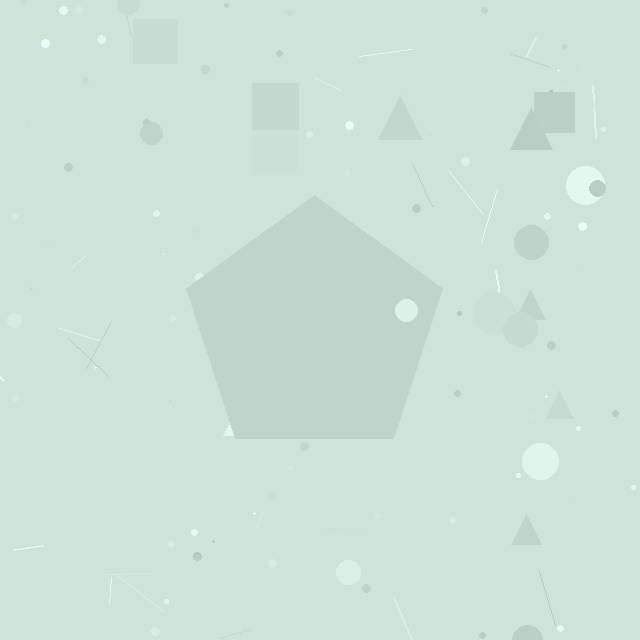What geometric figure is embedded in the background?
A pentagon is embedded in the background.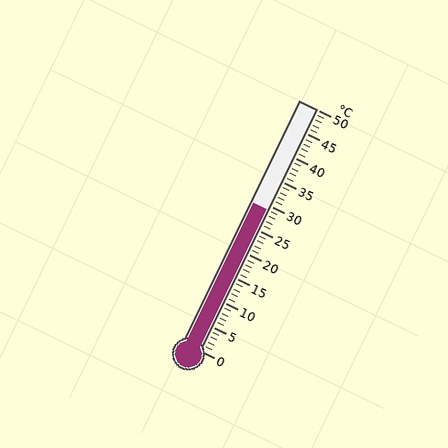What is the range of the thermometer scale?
The thermometer scale ranges from 0°C to 50°C.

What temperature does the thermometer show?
The thermometer shows approximately 29°C.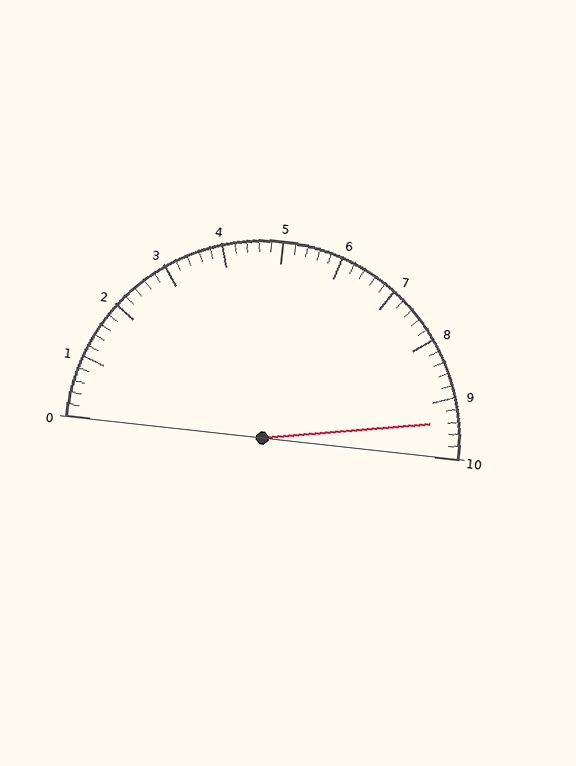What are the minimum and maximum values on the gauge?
The gauge ranges from 0 to 10.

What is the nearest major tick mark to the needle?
The nearest major tick mark is 9.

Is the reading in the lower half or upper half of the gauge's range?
The reading is in the upper half of the range (0 to 10).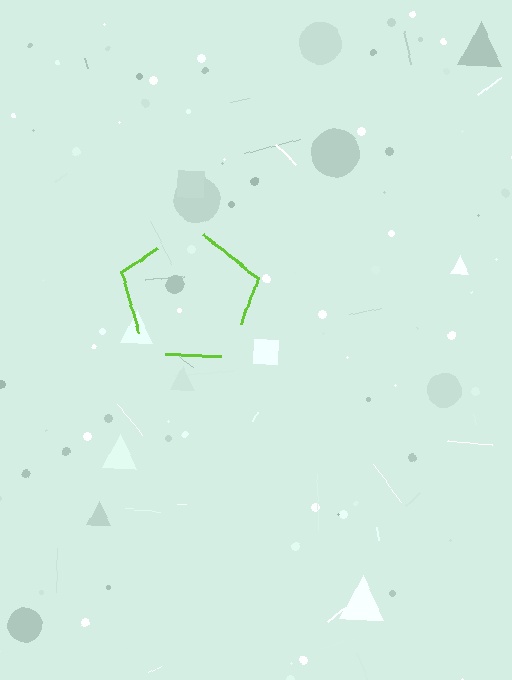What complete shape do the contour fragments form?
The contour fragments form a pentagon.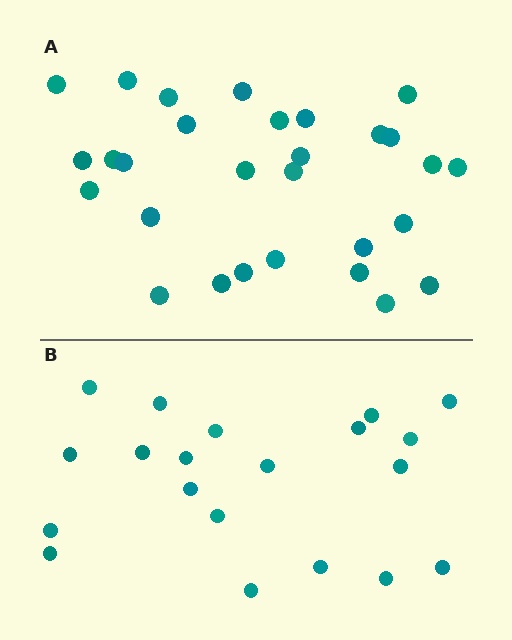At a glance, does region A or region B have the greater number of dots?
Region A (the top region) has more dots.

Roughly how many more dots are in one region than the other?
Region A has roughly 8 or so more dots than region B.